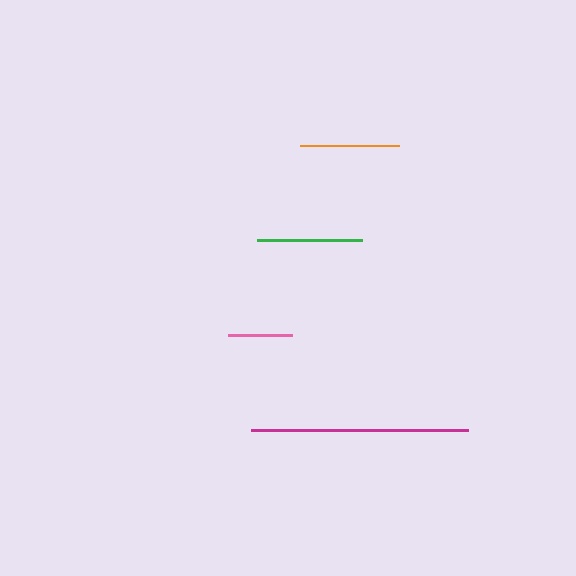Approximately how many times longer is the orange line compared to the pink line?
The orange line is approximately 1.5 times the length of the pink line.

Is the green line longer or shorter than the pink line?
The green line is longer than the pink line.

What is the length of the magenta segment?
The magenta segment is approximately 217 pixels long.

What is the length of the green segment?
The green segment is approximately 105 pixels long.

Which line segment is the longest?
The magenta line is the longest at approximately 217 pixels.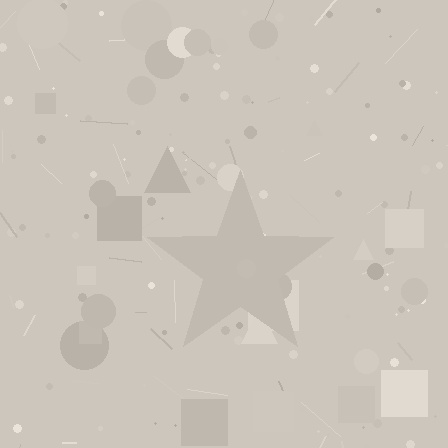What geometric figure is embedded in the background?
A star is embedded in the background.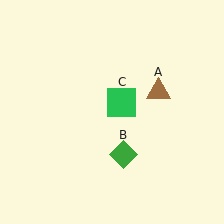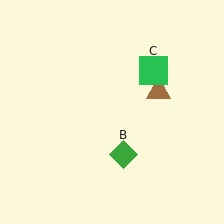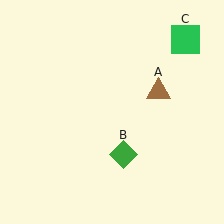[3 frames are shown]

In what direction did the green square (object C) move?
The green square (object C) moved up and to the right.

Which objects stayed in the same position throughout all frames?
Brown triangle (object A) and green diamond (object B) remained stationary.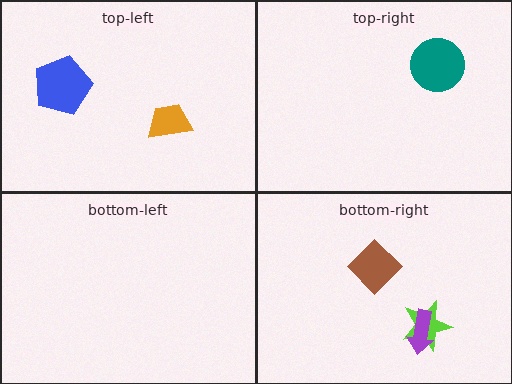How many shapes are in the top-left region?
2.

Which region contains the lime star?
The bottom-right region.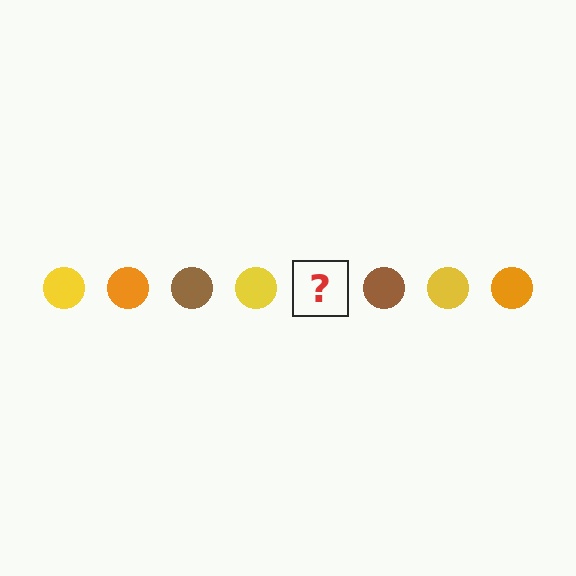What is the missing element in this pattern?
The missing element is an orange circle.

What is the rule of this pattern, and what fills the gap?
The rule is that the pattern cycles through yellow, orange, brown circles. The gap should be filled with an orange circle.